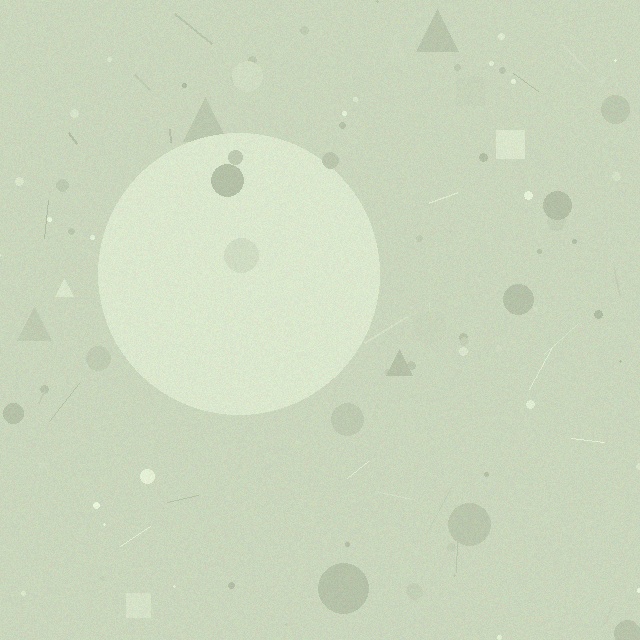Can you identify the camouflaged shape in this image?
The camouflaged shape is a circle.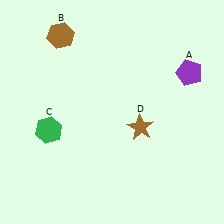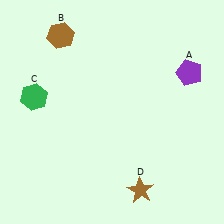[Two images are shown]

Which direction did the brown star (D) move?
The brown star (D) moved down.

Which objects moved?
The objects that moved are: the green hexagon (C), the brown star (D).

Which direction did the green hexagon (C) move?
The green hexagon (C) moved up.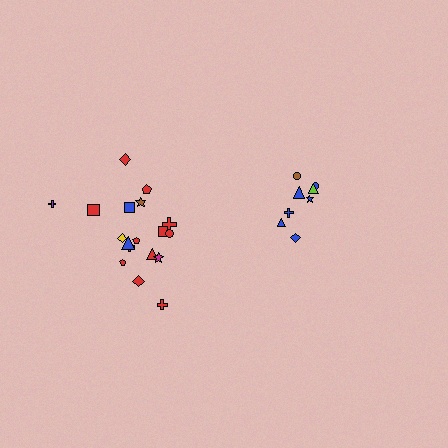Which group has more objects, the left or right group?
The left group.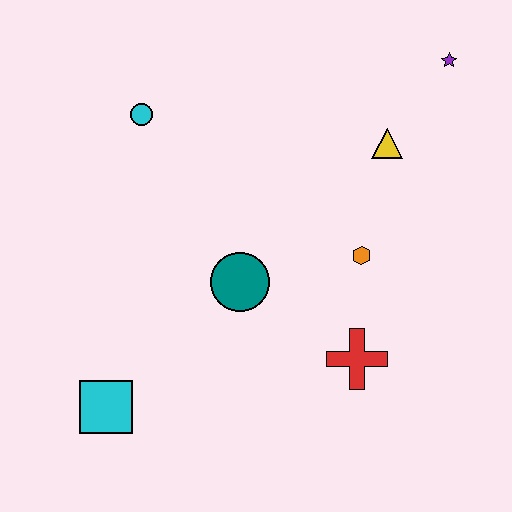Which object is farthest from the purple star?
The cyan square is farthest from the purple star.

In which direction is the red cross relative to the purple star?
The red cross is below the purple star.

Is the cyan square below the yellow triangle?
Yes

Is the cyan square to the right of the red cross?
No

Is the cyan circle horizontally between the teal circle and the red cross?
No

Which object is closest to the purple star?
The yellow triangle is closest to the purple star.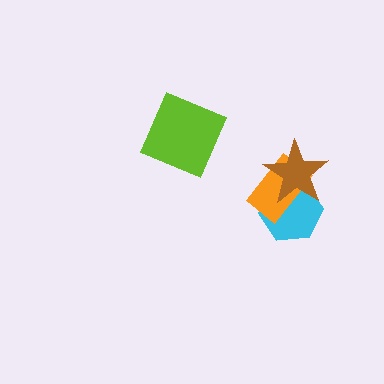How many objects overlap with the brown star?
2 objects overlap with the brown star.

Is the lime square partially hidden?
No, no other shape covers it.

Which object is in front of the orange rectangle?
The brown star is in front of the orange rectangle.